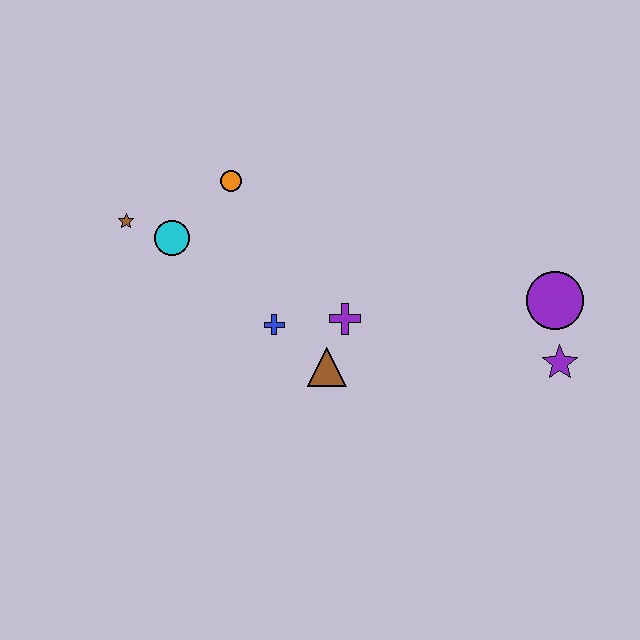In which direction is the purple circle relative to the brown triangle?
The purple circle is to the right of the brown triangle.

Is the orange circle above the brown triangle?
Yes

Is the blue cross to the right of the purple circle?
No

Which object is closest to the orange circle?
The cyan circle is closest to the orange circle.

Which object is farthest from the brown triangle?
The brown star is farthest from the brown triangle.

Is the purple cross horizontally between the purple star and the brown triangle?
Yes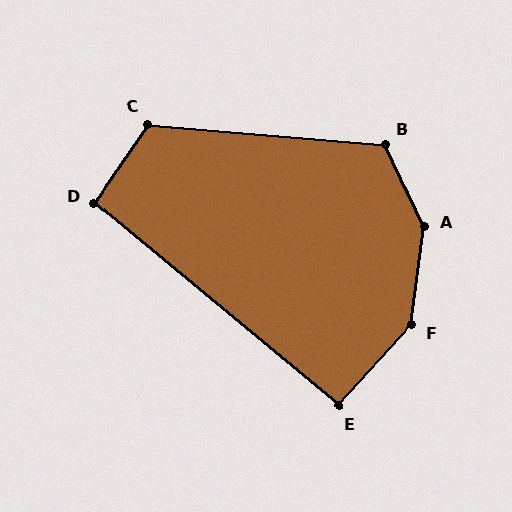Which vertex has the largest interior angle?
A, at approximately 147 degrees.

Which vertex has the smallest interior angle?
E, at approximately 93 degrees.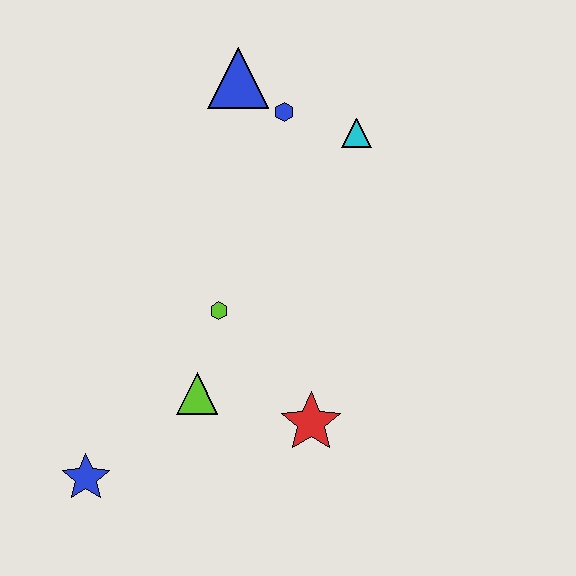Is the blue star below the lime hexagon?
Yes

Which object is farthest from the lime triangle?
The blue triangle is farthest from the lime triangle.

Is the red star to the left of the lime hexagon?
No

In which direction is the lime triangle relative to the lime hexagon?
The lime triangle is below the lime hexagon.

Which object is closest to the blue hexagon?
The blue triangle is closest to the blue hexagon.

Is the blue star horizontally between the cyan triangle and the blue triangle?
No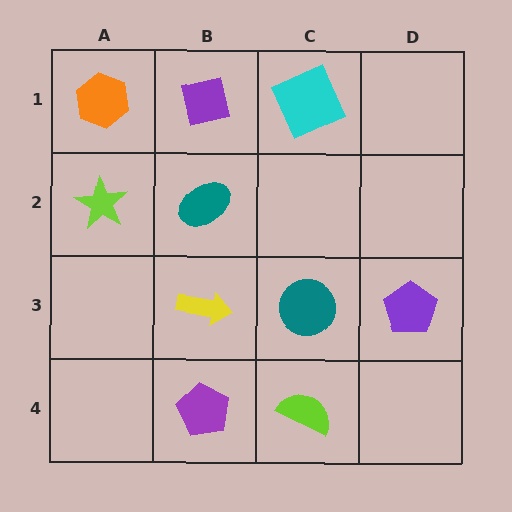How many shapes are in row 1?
3 shapes.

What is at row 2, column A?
A lime star.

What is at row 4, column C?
A lime semicircle.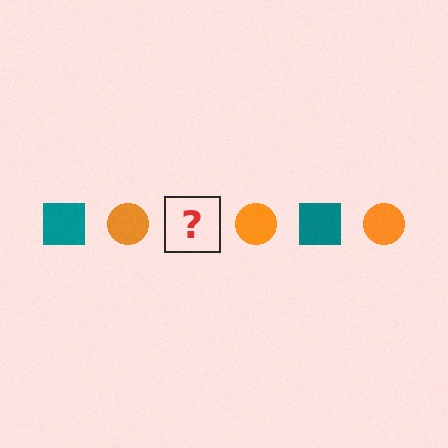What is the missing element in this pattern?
The missing element is a teal square.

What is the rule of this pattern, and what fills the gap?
The rule is that the pattern alternates between teal square and orange circle. The gap should be filled with a teal square.